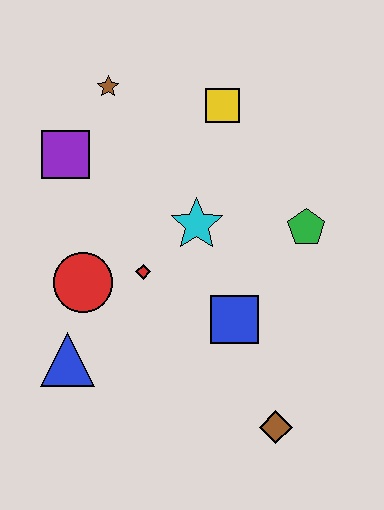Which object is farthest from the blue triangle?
The yellow square is farthest from the blue triangle.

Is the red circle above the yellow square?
No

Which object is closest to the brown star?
The purple square is closest to the brown star.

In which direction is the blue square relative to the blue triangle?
The blue square is to the right of the blue triangle.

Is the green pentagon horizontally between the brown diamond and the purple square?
No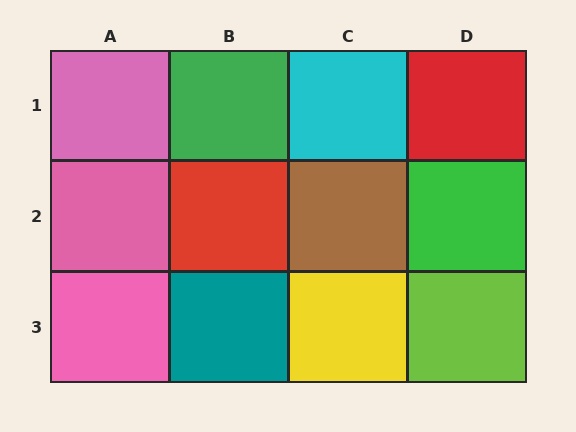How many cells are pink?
3 cells are pink.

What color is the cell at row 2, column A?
Pink.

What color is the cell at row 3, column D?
Lime.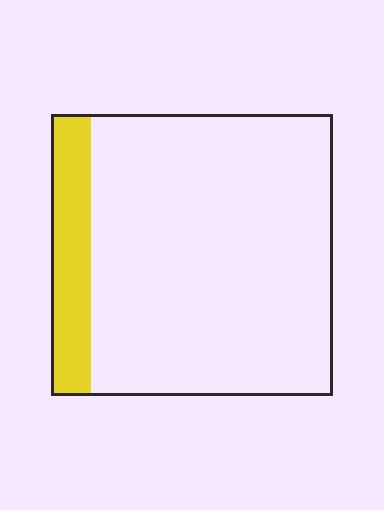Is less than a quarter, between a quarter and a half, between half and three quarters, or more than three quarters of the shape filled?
Less than a quarter.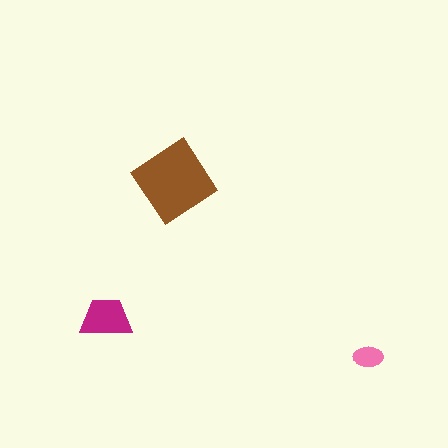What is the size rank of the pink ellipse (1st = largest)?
3rd.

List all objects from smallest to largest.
The pink ellipse, the magenta trapezoid, the brown diamond.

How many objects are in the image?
There are 3 objects in the image.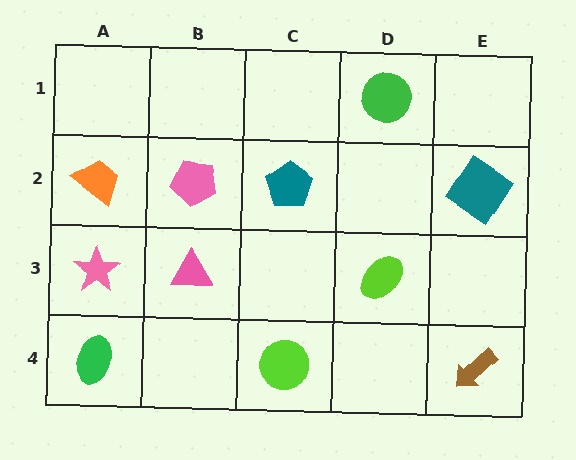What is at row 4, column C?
A lime circle.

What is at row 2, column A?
An orange trapezoid.